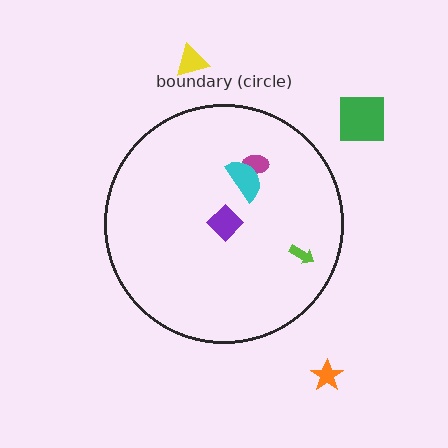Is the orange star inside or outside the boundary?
Outside.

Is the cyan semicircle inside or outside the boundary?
Inside.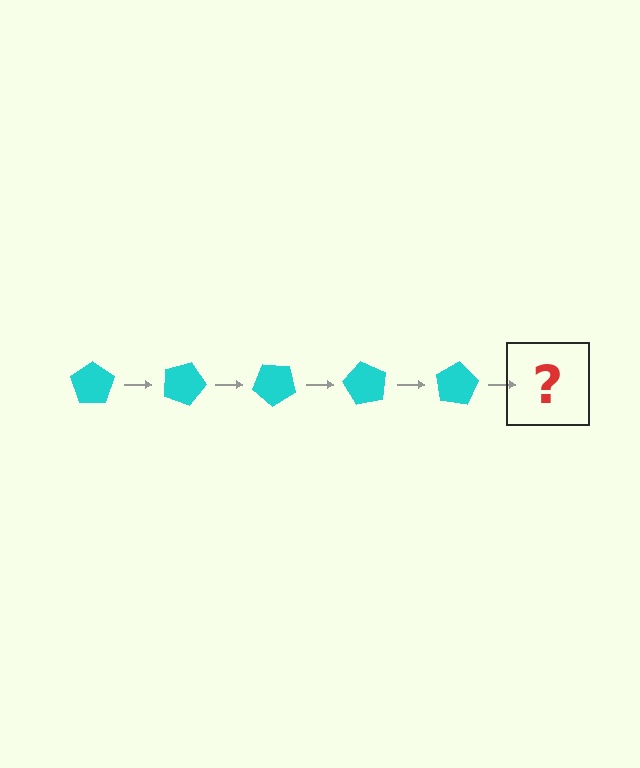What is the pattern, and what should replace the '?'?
The pattern is that the pentagon rotates 20 degrees each step. The '?' should be a cyan pentagon rotated 100 degrees.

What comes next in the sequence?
The next element should be a cyan pentagon rotated 100 degrees.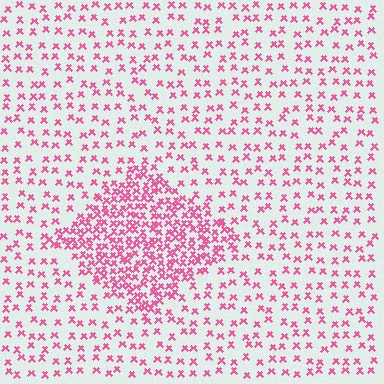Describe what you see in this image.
The image contains small pink elements arranged at two different densities. A diamond-shaped region is visible where the elements are more densely packed than the surrounding area.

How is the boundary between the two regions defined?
The boundary is defined by a change in element density (approximately 2.6x ratio). All elements are the same color, size, and shape.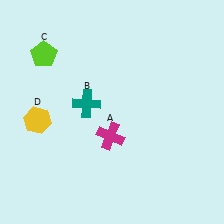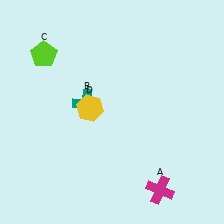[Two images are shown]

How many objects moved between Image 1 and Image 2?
2 objects moved between the two images.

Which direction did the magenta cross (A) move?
The magenta cross (A) moved down.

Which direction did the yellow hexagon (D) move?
The yellow hexagon (D) moved right.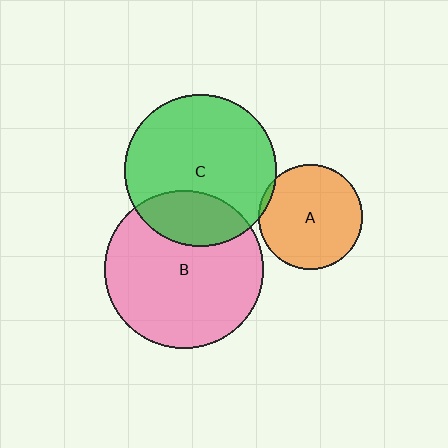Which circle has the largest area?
Circle B (pink).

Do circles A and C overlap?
Yes.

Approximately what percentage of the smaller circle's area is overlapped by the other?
Approximately 5%.